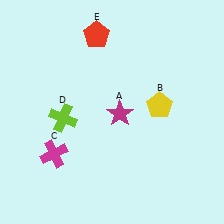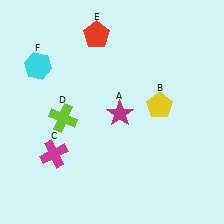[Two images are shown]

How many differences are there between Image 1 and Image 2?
There is 1 difference between the two images.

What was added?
A cyan hexagon (F) was added in Image 2.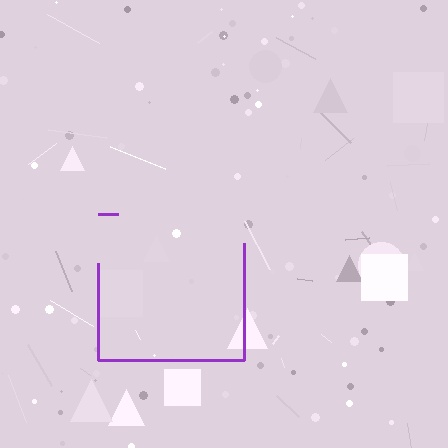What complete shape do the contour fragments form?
The contour fragments form a square.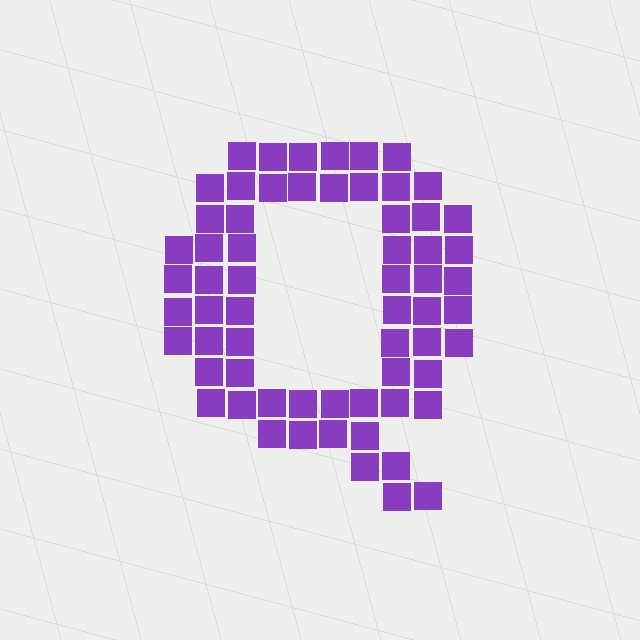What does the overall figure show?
The overall figure shows the letter Q.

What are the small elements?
The small elements are squares.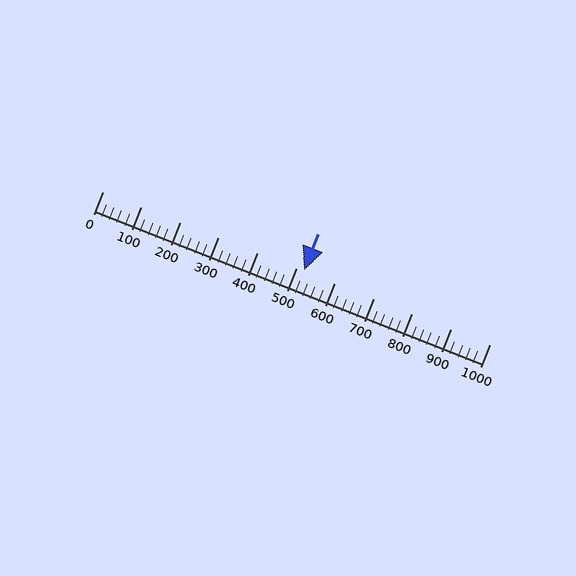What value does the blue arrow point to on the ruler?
The blue arrow points to approximately 520.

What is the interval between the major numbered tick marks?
The major tick marks are spaced 100 units apart.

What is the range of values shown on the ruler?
The ruler shows values from 0 to 1000.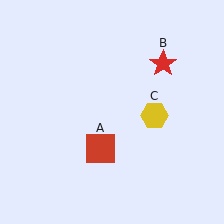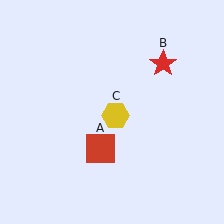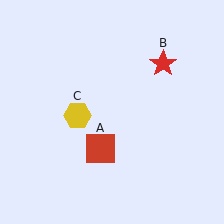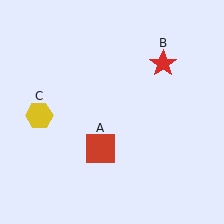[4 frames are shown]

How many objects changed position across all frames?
1 object changed position: yellow hexagon (object C).